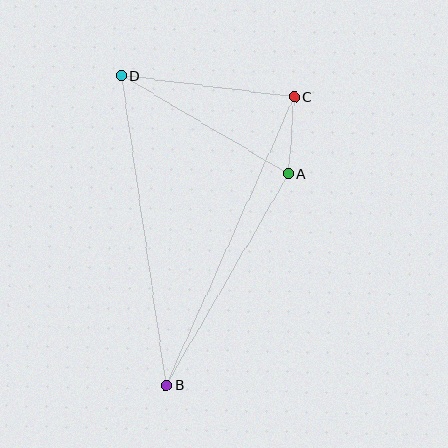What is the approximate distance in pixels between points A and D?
The distance between A and D is approximately 194 pixels.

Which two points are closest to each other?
Points A and C are closest to each other.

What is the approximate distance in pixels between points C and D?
The distance between C and D is approximately 174 pixels.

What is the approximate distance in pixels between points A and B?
The distance between A and B is approximately 244 pixels.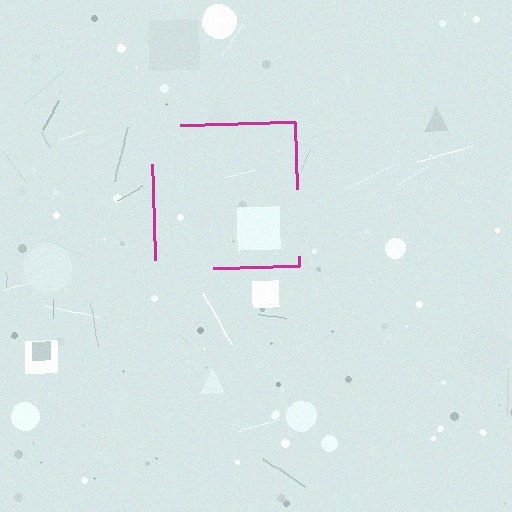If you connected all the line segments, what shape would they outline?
They would outline a square.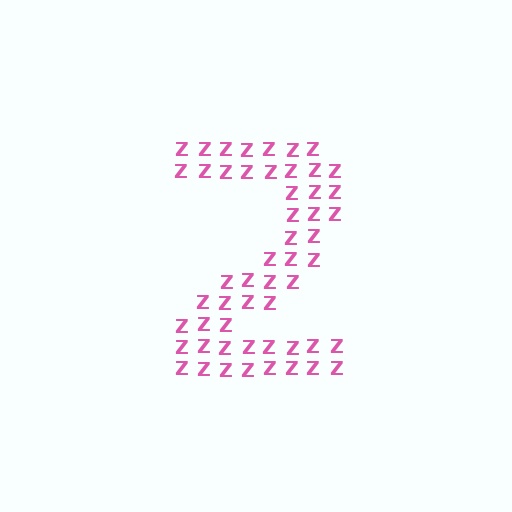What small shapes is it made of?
It is made of small letter Z's.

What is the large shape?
The large shape is the digit 2.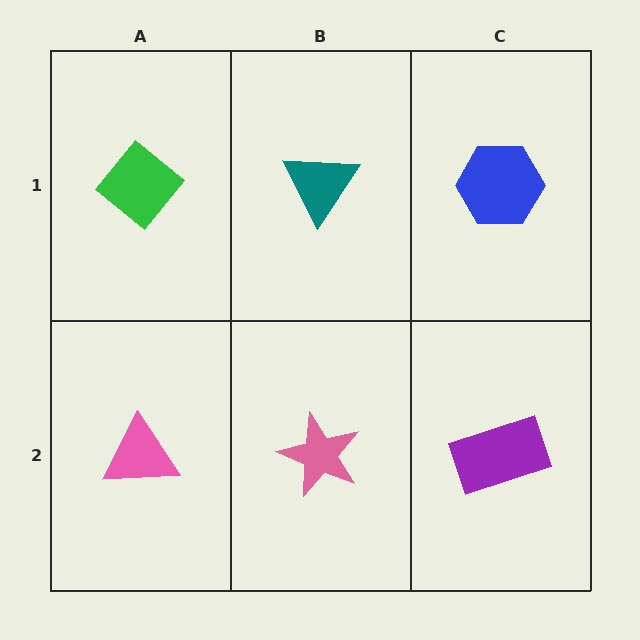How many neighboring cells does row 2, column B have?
3.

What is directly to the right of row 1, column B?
A blue hexagon.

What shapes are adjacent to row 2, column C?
A blue hexagon (row 1, column C), a pink star (row 2, column B).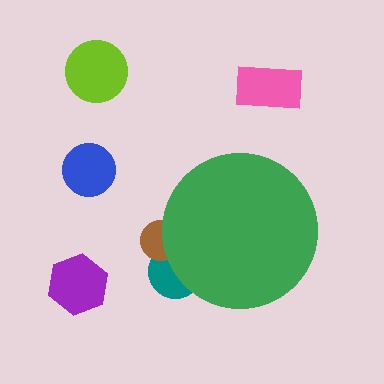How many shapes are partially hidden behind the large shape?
2 shapes are partially hidden.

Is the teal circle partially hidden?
Yes, the teal circle is partially hidden behind the green circle.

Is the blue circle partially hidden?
No, the blue circle is fully visible.